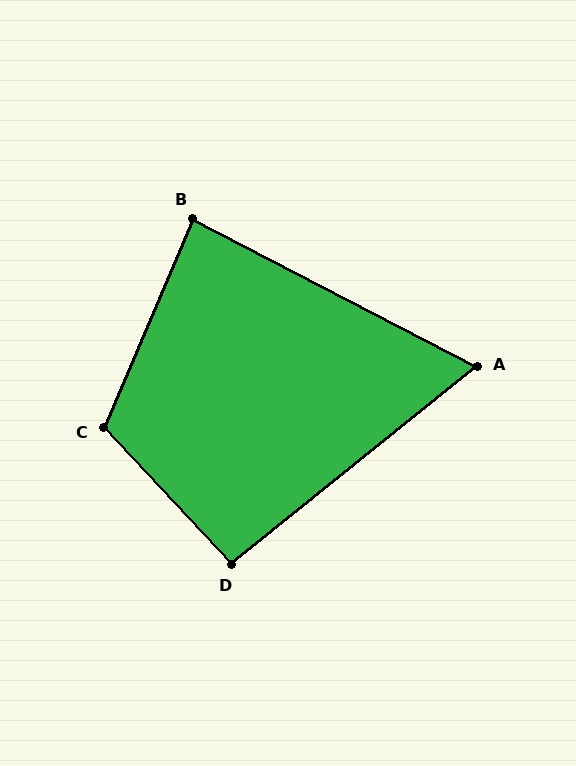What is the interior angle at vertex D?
Approximately 94 degrees (approximately right).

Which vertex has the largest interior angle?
C, at approximately 114 degrees.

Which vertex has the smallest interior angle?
A, at approximately 66 degrees.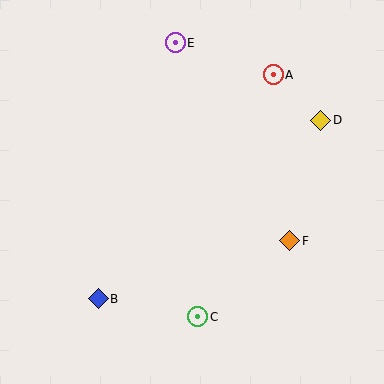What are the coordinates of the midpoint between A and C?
The midpoint between A and C is at (235, 196).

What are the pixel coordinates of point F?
Point F is at (290, 241).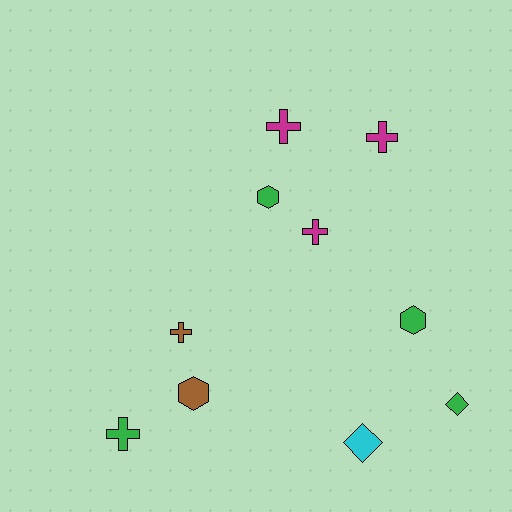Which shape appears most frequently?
Cross, with 5 objects.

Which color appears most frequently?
Green, with 4 objects.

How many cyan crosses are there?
There are no cyan crosses.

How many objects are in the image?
There are 10 objects.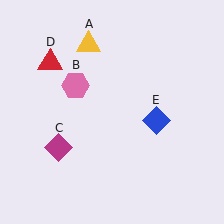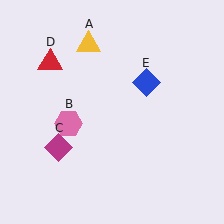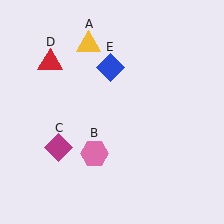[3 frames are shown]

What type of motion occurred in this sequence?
The pink hexagon (object B), blue diamond (object E) rotated counterclockwise around the center of the scene.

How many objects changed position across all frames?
2 objects changed position: pink hexagon (object B), blue diamond (object E).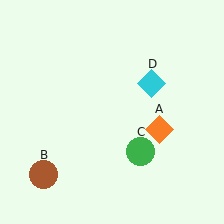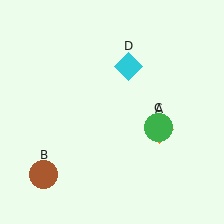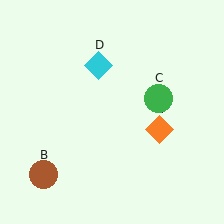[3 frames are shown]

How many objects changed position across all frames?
2 objects changed position: green circle (object C), cyan diamond (object D).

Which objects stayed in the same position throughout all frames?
Orange diamond (object A) and brown circle (object B) remained stationary.